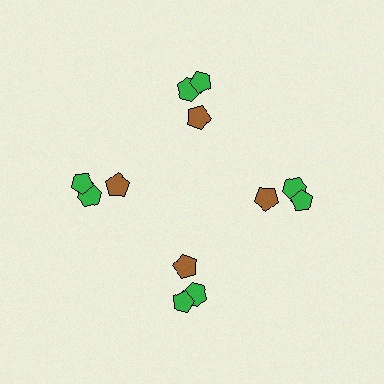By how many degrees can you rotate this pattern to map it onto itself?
The pattern maps onto itself every 90 degrees of rotation.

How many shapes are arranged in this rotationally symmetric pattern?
There are 12 shapes, arranged in 4 groups of 3.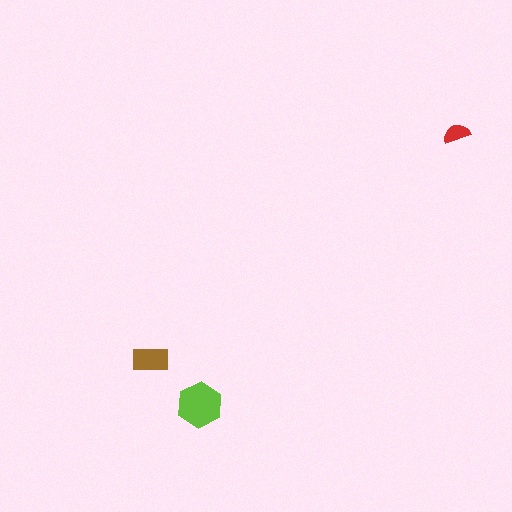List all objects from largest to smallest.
The lime hexagon, the brown rectangle, the red semicircle.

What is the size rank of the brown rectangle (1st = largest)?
2nd.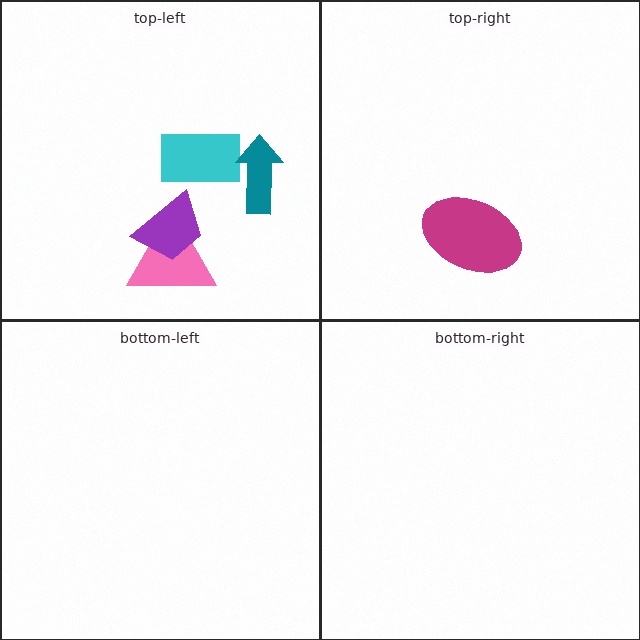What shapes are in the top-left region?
The cyan rectangle, the teal arrow, the pink triangle, the purple trapezoid.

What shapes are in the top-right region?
The magenta ellipse.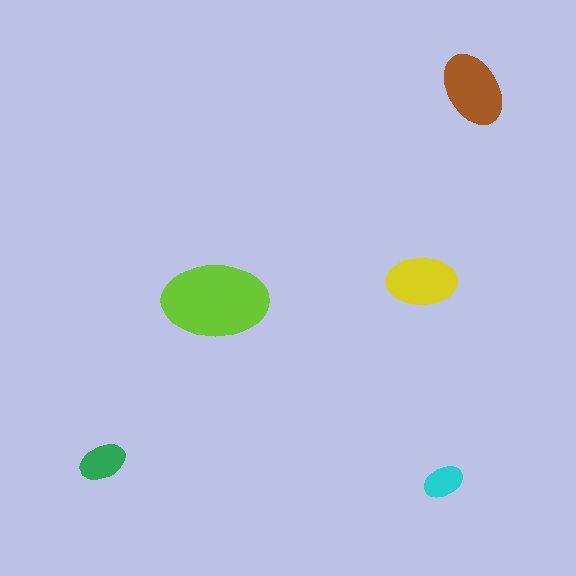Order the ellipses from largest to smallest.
the lime one, the brown one, the yellow one, the green one, the cyan one.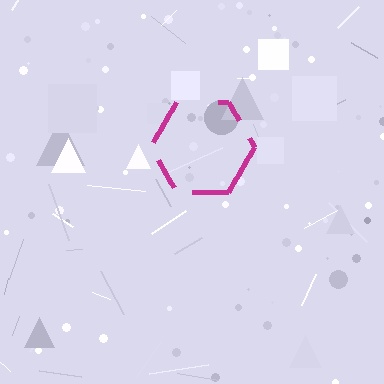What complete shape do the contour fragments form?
The contour fragments form a hexagon.